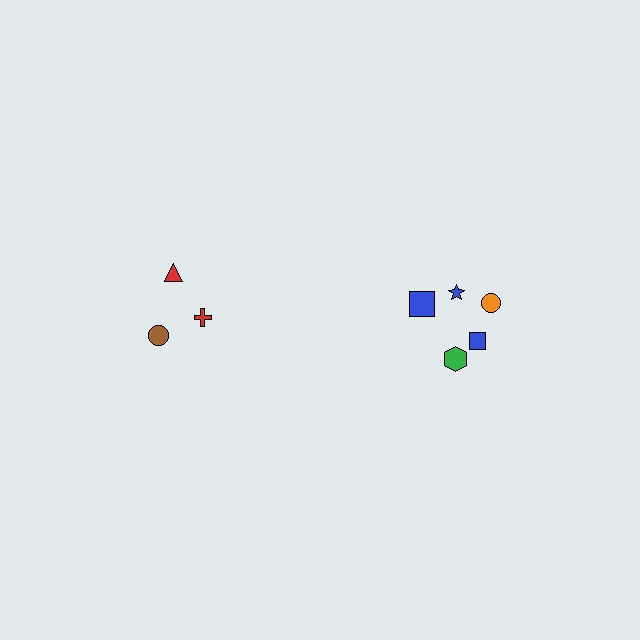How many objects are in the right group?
There are 5 objects.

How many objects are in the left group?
There are 3 objects.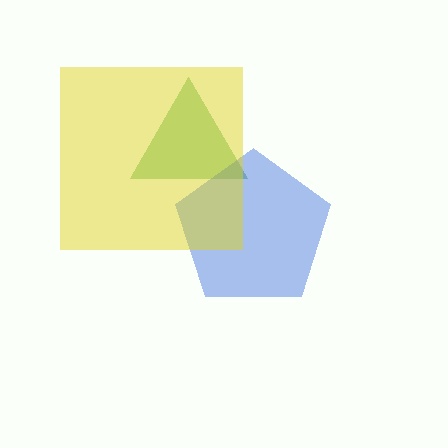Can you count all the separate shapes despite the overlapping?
Yes, there are 3 separate shapes.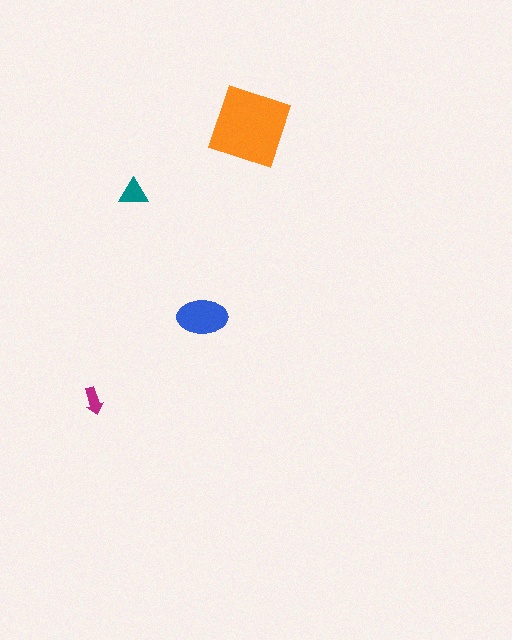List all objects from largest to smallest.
The orange diamond, the blue ellipse, the teal triangle, the magenta arrow.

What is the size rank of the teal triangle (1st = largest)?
3rd.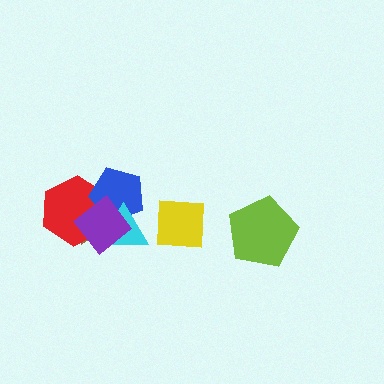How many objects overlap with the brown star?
4 objects overlap with the brown star.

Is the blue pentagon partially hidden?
Yes, it is partially covered by another shape.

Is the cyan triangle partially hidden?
Yes, it is partially covered by another shape.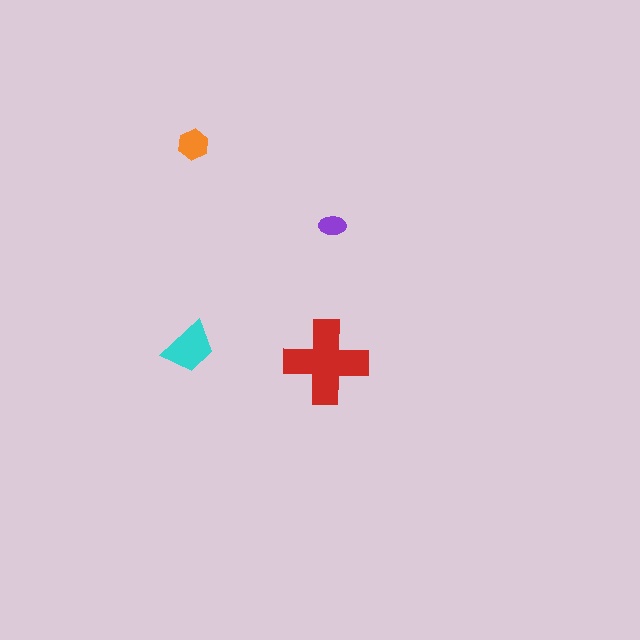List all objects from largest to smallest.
The red cross, the cyan trapezoid, the orange hexagon, the purple ellipse.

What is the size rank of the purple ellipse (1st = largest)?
4th.